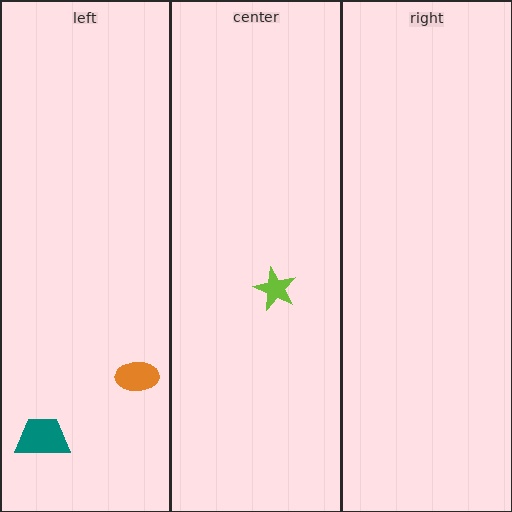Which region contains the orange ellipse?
The left region.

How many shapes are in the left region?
2.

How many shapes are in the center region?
1.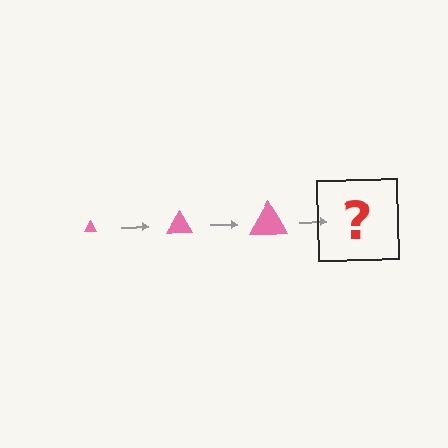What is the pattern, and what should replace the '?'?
The pattern is that the triangle gets progressively larger each step. The '?' should be a pink triangle, larger than the previous one.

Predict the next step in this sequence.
The next step is a pink triangle, larger than the previous one.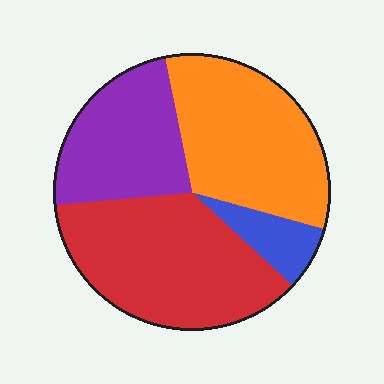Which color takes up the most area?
Red, at roughly 35%.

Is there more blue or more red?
Red.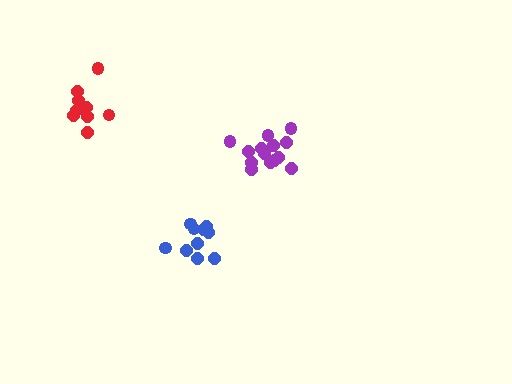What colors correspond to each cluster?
The clusters are colored: blue, purple, red.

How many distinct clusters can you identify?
There are 3 distinct clusters.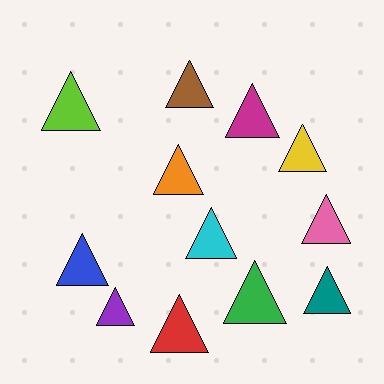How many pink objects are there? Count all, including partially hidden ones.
There is 1 pink object.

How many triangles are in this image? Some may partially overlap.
There are 12 triangles.